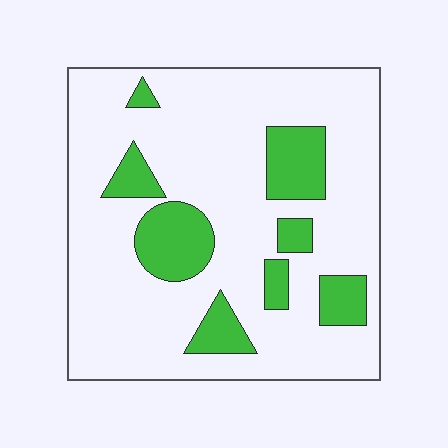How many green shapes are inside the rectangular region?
8.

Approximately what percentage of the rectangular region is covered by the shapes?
Approximately 20%.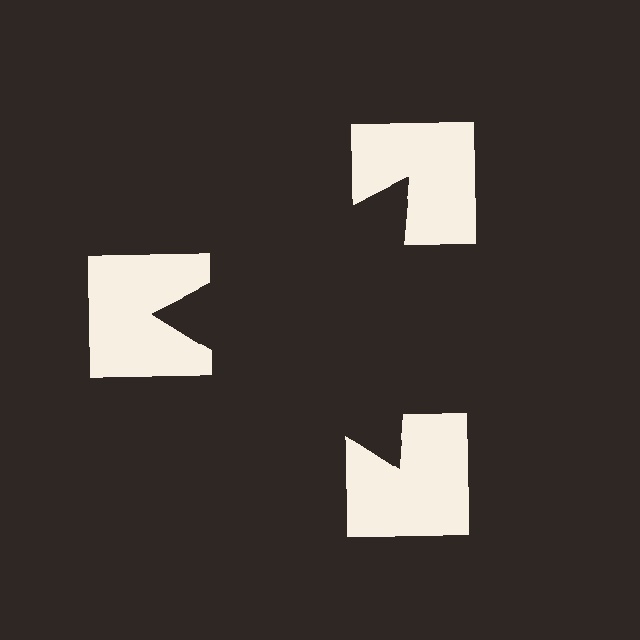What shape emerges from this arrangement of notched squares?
An illusory triangle — its edges are inferred from the aligned wedge cuts in the notched squares, not physically drawn.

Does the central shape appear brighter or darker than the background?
It typically appears slightly darker than the background, even though no actual brightness change is drawn.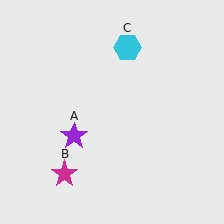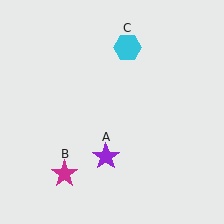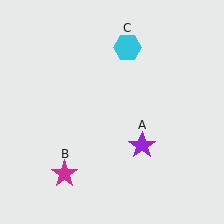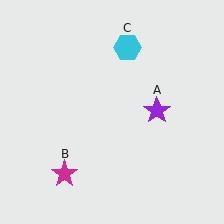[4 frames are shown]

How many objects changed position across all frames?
1 object changed position: purple star (object A).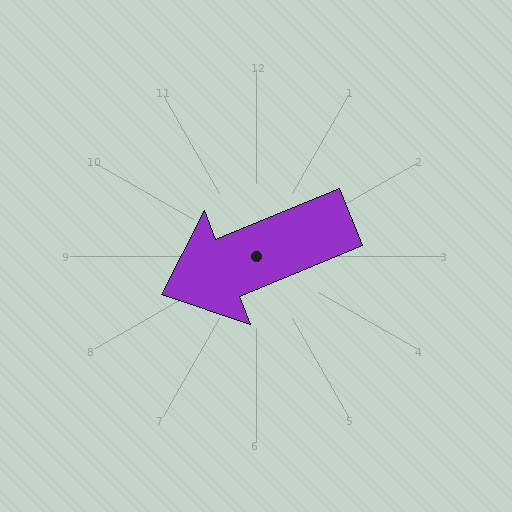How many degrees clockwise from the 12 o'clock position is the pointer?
Approximately 248 degrees.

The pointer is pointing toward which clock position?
Roughly 8 o'clock.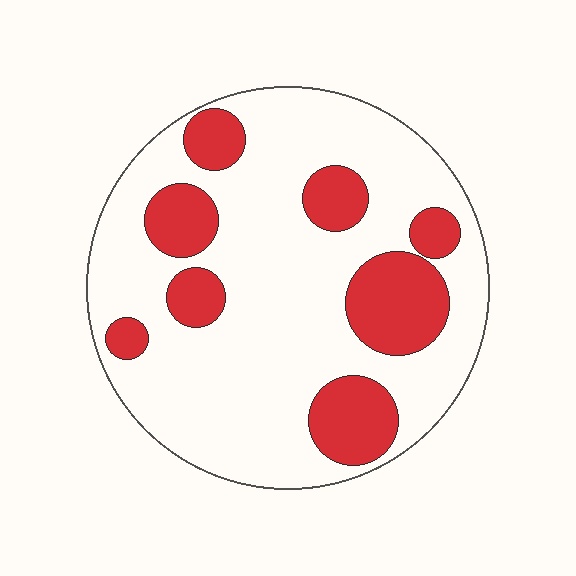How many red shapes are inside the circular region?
8.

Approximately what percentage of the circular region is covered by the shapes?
Approximately 25%.